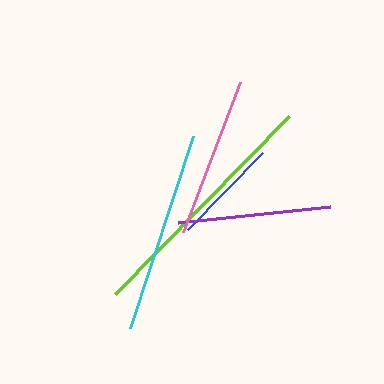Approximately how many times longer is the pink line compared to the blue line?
The pink line is approximately 1.5 times the length of the blue line.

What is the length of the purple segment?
The purple segment is approximately 153 pixels long.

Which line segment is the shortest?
The blue line is the shortest at approximately 107 pixels.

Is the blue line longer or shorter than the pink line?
The pink line is longer than the blue line.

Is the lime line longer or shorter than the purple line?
The lime line is longer than the purple line.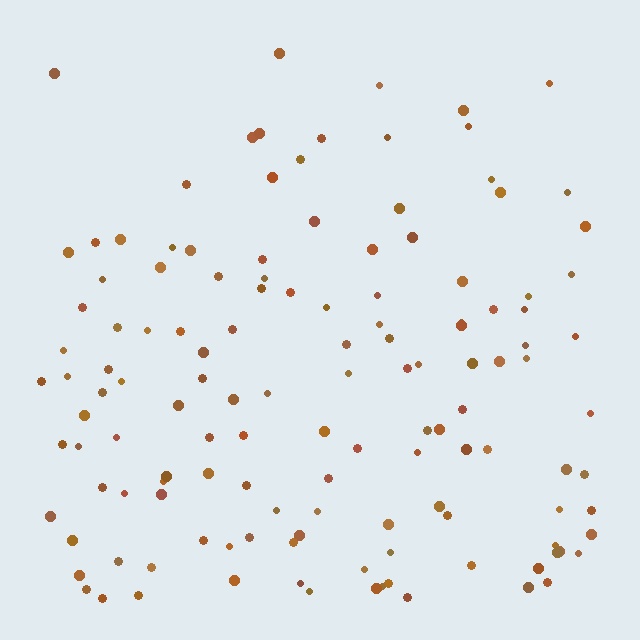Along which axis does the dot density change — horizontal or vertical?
Vertical.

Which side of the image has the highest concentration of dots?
The bottom.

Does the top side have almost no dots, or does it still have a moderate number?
Still a moderate number, just noticeably fewer than the bottom.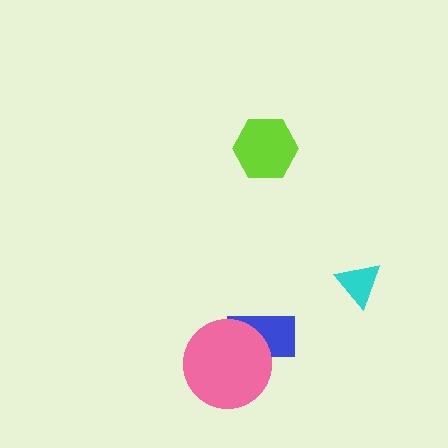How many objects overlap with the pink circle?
1 object overlaps with the pink circle.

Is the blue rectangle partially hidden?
Yes, it is partially covered by another shape.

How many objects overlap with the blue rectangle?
1 object overlaps with the blue rectangle.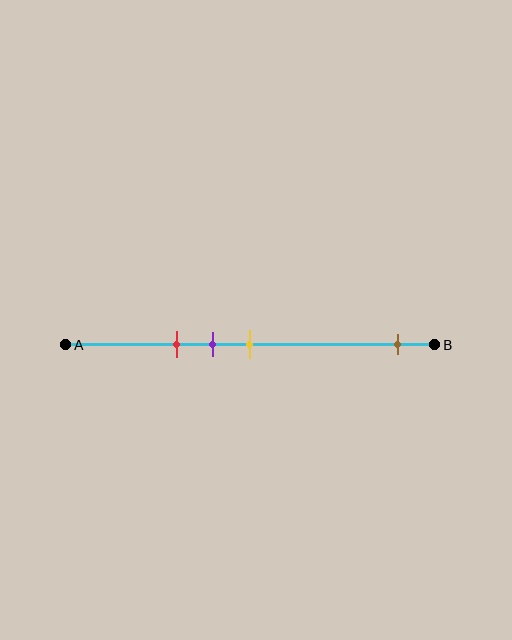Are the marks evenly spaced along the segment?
No, the marks are not evenly spaced.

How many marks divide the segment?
There are 4 marks dividing the segment.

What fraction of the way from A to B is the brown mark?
The brown mark is approximately 90% (0.9) of the way from A to B.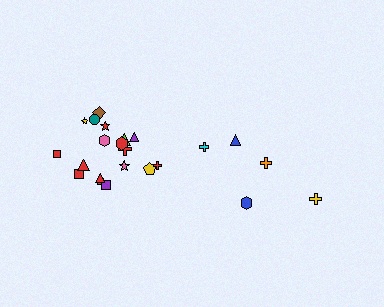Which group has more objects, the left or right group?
The left group.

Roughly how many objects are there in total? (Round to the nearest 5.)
Roughly 25 objects in total.